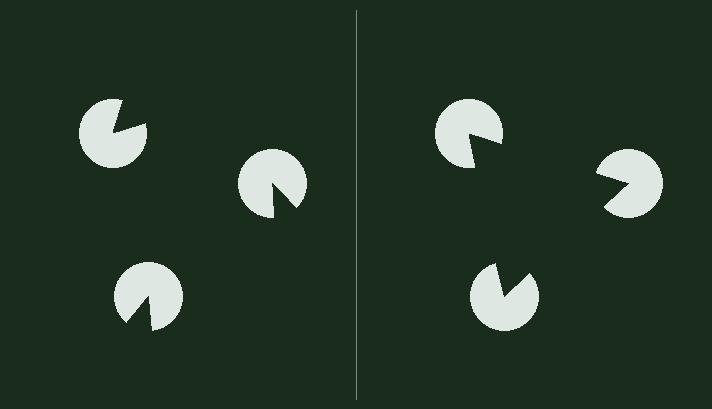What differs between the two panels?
The pac-man discs are positioned identically on both sides; only the wedge orientations differ. On the right they align to a triangle; on the left they are misaligned.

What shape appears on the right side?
An illusory triangle.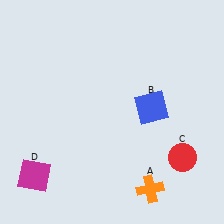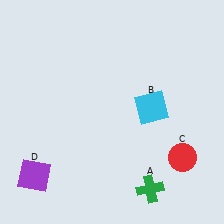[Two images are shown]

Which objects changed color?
A changed from orange to green. B changed from blue to cyan. D changed from magenta to purple.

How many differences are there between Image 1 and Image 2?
There are 3 differences between the two images.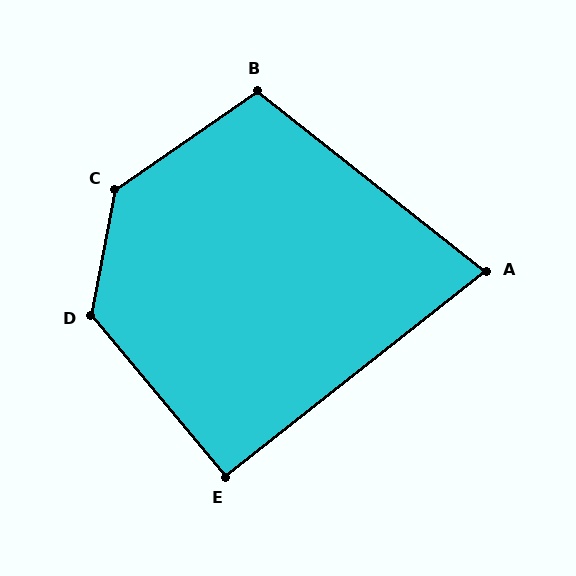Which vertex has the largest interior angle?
C, at approximately 135 degrees.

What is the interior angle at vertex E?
Approximately 92 degrees (approximately right).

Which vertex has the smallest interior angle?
A, at approximately 76 degrees.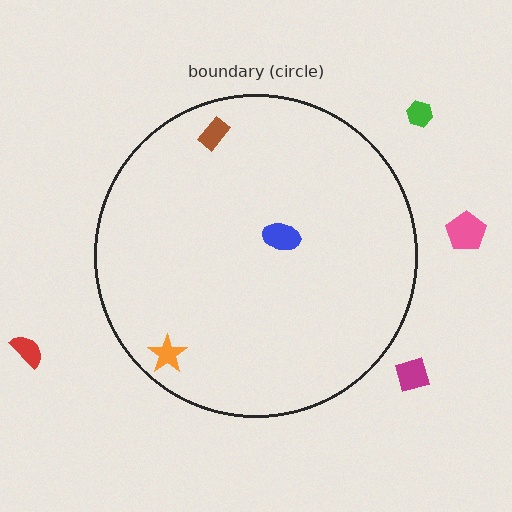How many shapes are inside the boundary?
3 inside, 4 outside.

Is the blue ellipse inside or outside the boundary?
Inside.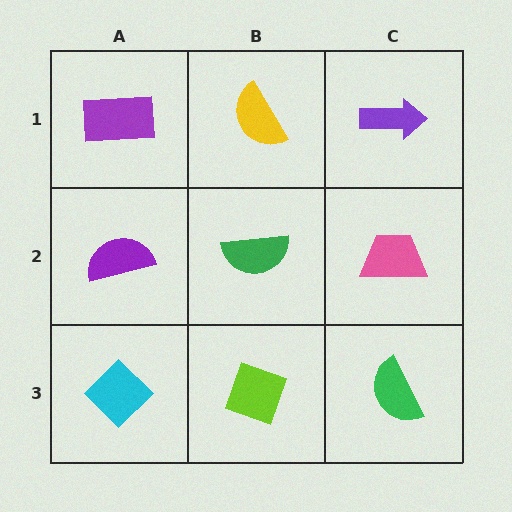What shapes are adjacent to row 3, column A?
A purple semicircle (row 2, column A), a lime diamond (row 3, column B).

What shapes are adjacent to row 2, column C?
A purple arrow (row 1, column C), a green semicircle (row 3, column C), a green semicircle (row 2, column B).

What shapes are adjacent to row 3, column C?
A pink trapezoid (row 2, column C), a lime diamond (row 3, column B).